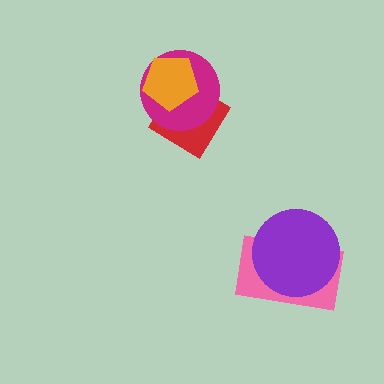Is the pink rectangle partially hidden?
Yes, it is partially covered by another shape.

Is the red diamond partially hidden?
Yes, it is partially covered by another shape.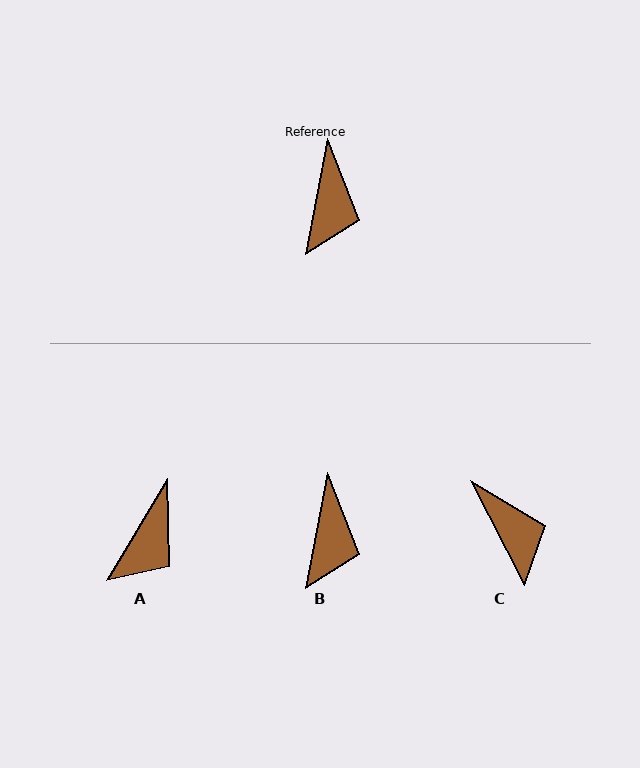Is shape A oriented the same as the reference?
No, it is off by about 20 degrees.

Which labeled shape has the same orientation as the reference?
B.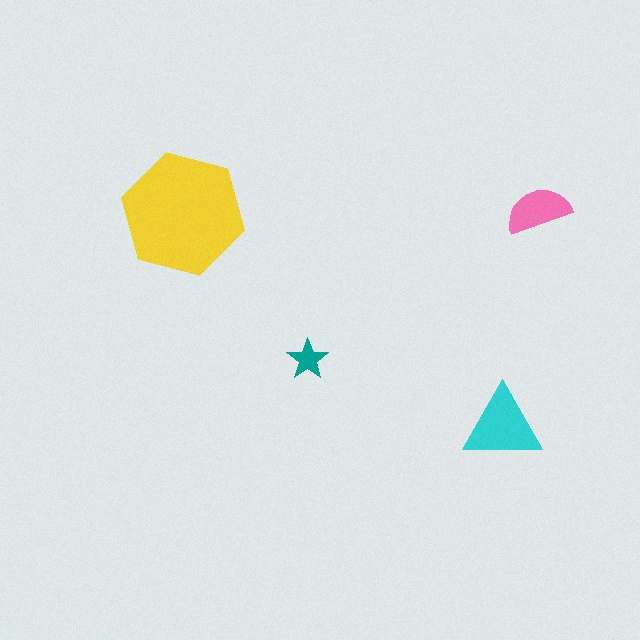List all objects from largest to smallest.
The yellow hexagon, the cyan triangle, the pink semicircle, the teal star.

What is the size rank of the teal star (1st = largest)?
4th.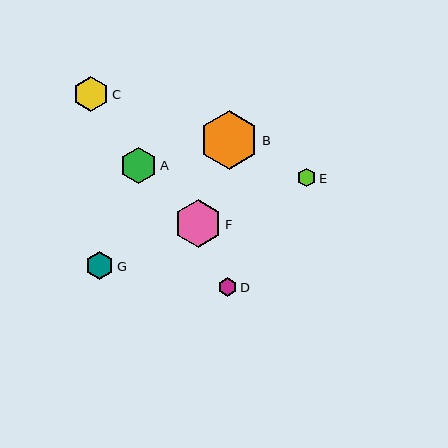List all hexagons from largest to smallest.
From largest to smallest: B, F, A, C, G, D, E.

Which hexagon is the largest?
Hexagon B is the largest with a size of approximately 59 pixels.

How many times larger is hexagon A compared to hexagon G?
Hexagon A is approximately 1.3 times the size of hexagon G.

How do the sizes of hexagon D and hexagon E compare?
Hexagon D and hexagon E are approximately the same size.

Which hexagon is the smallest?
Hexagon E is the smallest with a size of approximately 18 pixels.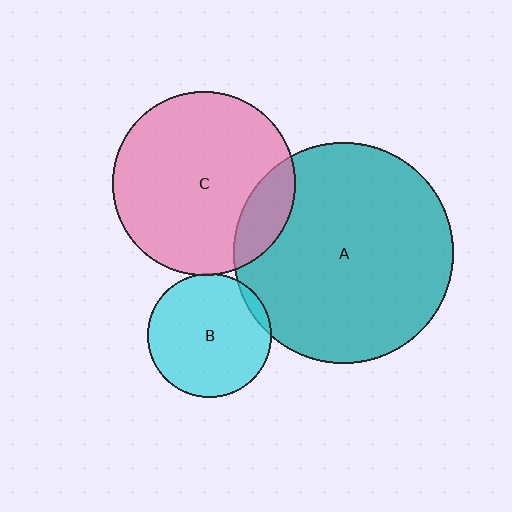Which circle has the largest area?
Circle A (teal).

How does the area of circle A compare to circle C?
Approximately 1.5 times.